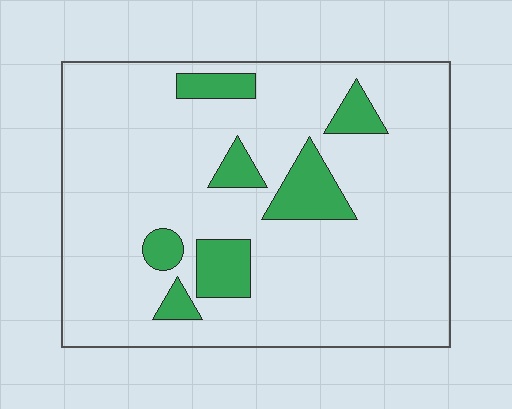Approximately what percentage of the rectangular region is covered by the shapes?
Approximately 15%.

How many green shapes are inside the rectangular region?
7.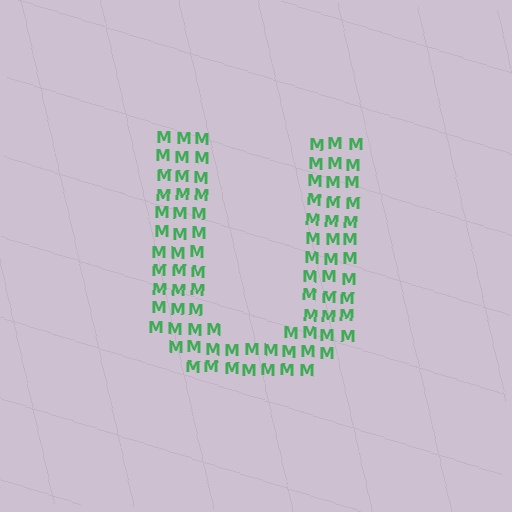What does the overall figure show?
The overall figure shows the letter U.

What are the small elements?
The small elements are letter M's.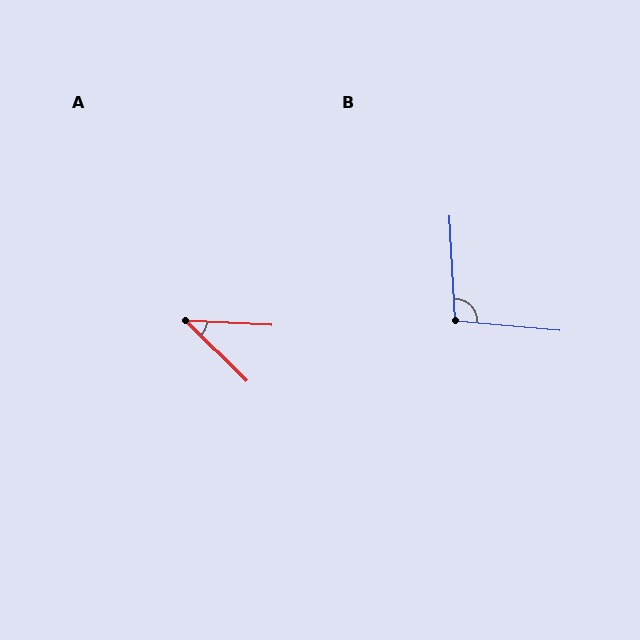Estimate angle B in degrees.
Approximately 98 degrees.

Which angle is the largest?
B, at approximately 98 degrees.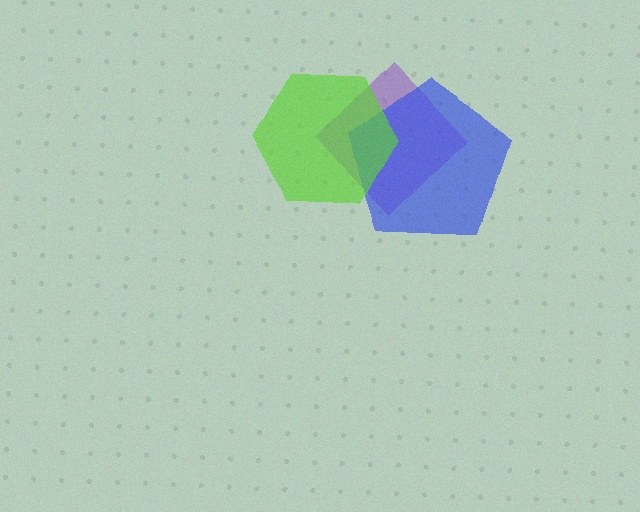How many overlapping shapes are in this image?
There are 3 overlapping shapes in the image.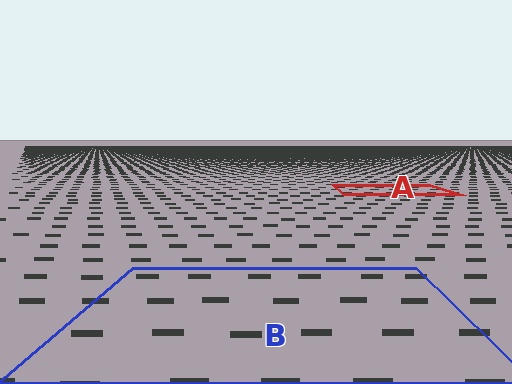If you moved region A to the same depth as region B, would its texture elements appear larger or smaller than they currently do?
They would appear larger. At a closer depth, the same texture elements are projected at a bigger on-screen size.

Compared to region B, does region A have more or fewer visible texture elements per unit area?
Region A has more texture elements per unit area — they are packed more densely because it is farther away.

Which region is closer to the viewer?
Region B is closer. The texture elements there are larger and more spread out.